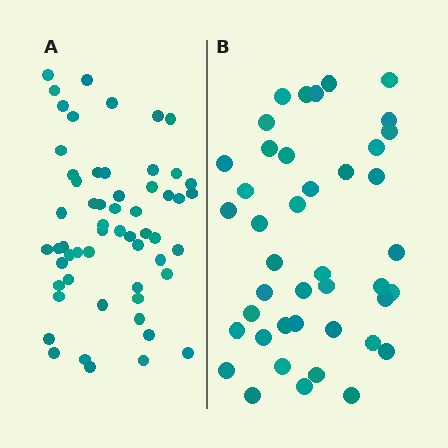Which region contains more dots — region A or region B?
Region A (the left region) has more dots.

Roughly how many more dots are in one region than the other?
Region A has approximately 15 more dots than region B.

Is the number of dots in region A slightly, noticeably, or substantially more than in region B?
Region A has noticeably more, but not dramatically so. The ratio is roughly 1.4 to 1.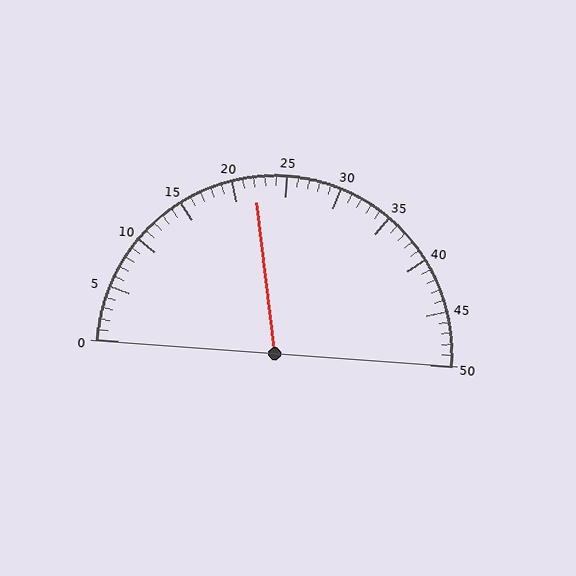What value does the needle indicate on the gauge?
The needle indicates approximately 22.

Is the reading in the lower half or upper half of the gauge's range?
The reading is in the lower half of the range (0 to 50).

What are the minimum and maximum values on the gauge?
The gauge ranges from 0 to 50.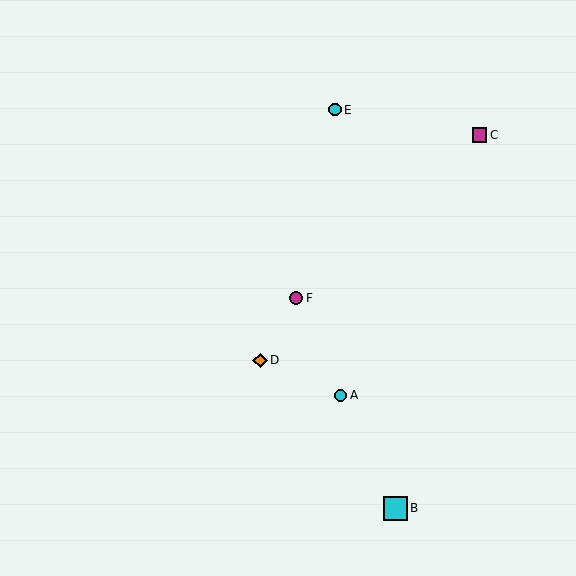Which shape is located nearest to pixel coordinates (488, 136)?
The magenta square (labeled C) at (479, 135) is nearest to that location.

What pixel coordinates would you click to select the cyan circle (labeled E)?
Click at (335, 110) to select the cyan circle E.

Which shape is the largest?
The cyan square (labeled B) is the largest.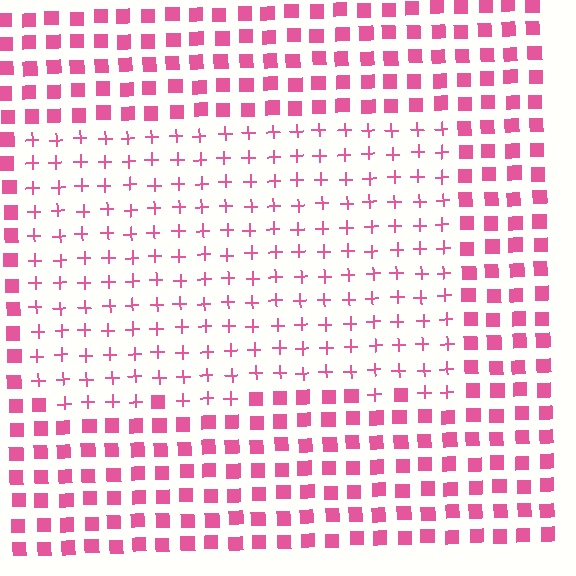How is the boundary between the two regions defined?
The boundary is defined by a change in element shape: plus signs inside vs. squares outside. All elements share the same color and spacing.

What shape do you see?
I see a rectangle.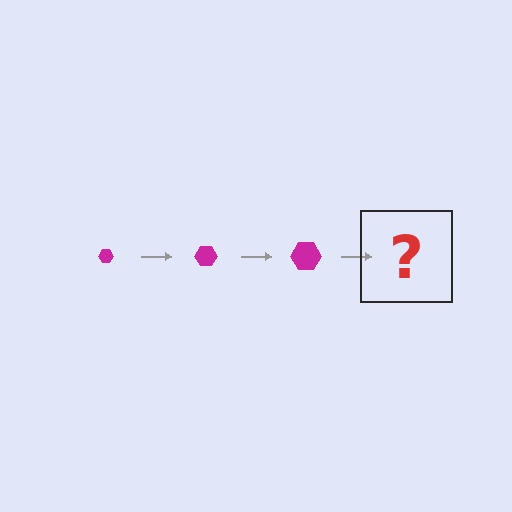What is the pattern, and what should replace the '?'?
The pattern is that the hexagon gets progressively larger each step. The '?' should be a magenta hexagon, larger than the previous one.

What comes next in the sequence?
The next element should be a magenta hexagon, larger than the previous one.